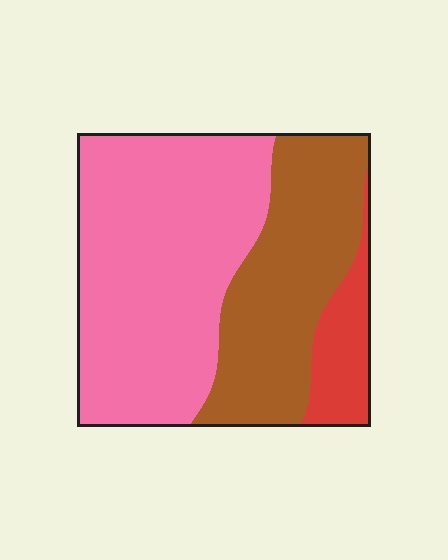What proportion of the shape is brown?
Brown covers roughly 35% of the shape.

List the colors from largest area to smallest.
From largest to smallest: pink, brown, red.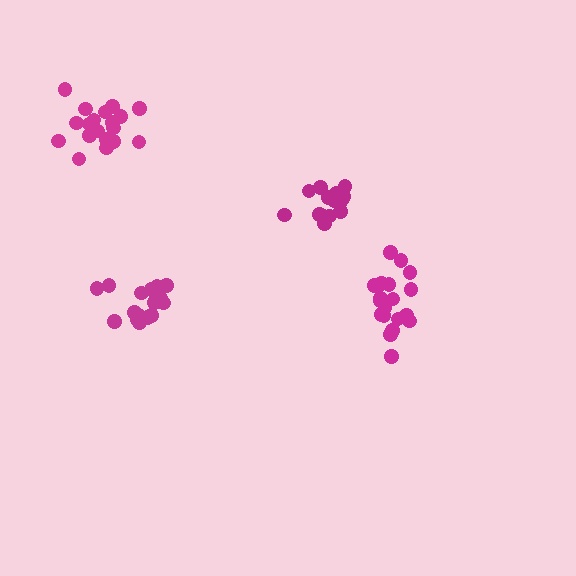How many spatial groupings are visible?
There are 4 spatial groupings.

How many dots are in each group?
Group 1: 19 dots, Group 2: 20 dots, Group 3: 17 dots, Group 4: 16 dots (72 total).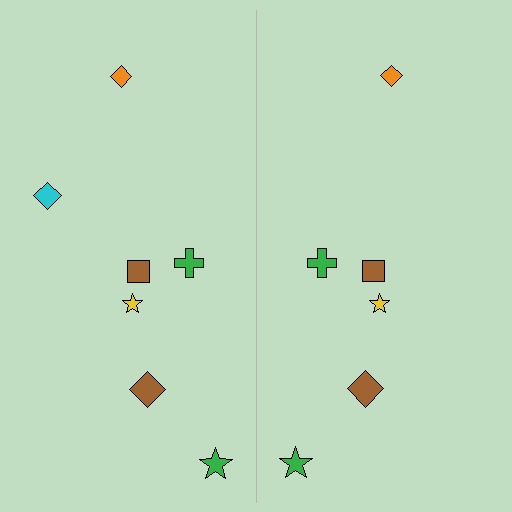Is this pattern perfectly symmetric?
No, the pattern is not perfectly symmetric. A cyan diamond is missing from the right side.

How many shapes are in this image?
There are 13 shapes in this image.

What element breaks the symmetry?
A cyan diamond is missing from the right side.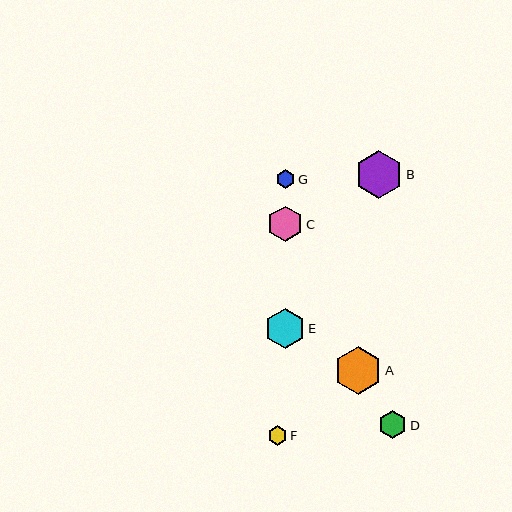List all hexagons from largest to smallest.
From largest to smallest: B, A, E, C, D, F, G.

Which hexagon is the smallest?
Hexagon G is the smallest with a size of approximately 19 pixels.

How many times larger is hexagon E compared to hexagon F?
Hexagon E is approximately 2.1 times the size of hexagon F.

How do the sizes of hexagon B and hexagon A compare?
Hexagon B and hexagon A are approximately the same size.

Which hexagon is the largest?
Hexagon B is the largest with a size of approximately 48 pixels.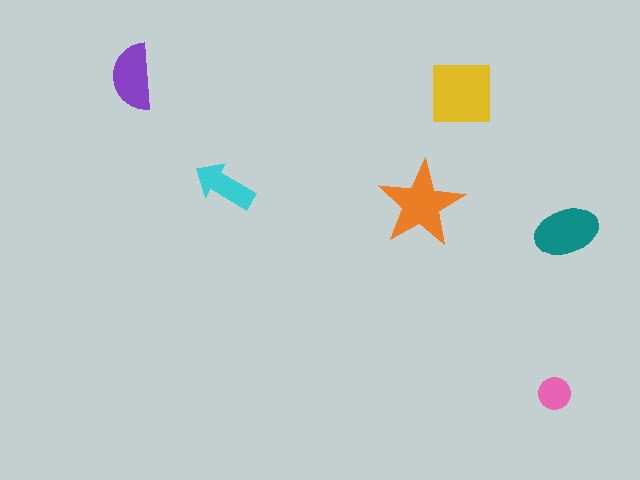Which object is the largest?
The yellow square.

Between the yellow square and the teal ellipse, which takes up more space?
The yellow square.